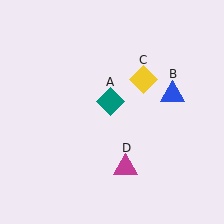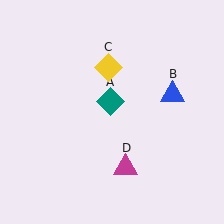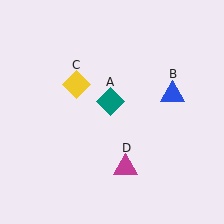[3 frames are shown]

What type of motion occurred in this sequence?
The yellow diamond (object C) rotated counterclockwise around the center of the scene.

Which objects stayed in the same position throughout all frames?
Teal diamond (object A) and blue triangle (object B) and magenta triangle (object D) remained stationary.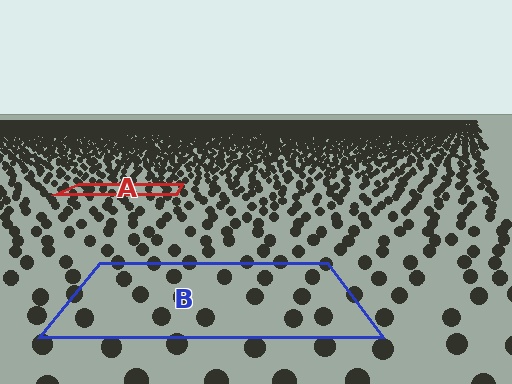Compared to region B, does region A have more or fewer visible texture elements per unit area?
Region A has more texture elements per unit area — they are packed more densely because it is farther away.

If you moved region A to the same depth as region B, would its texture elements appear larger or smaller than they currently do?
They would appear larger. At a closer depth, the same texture elements are projected at a bigger on-screen size.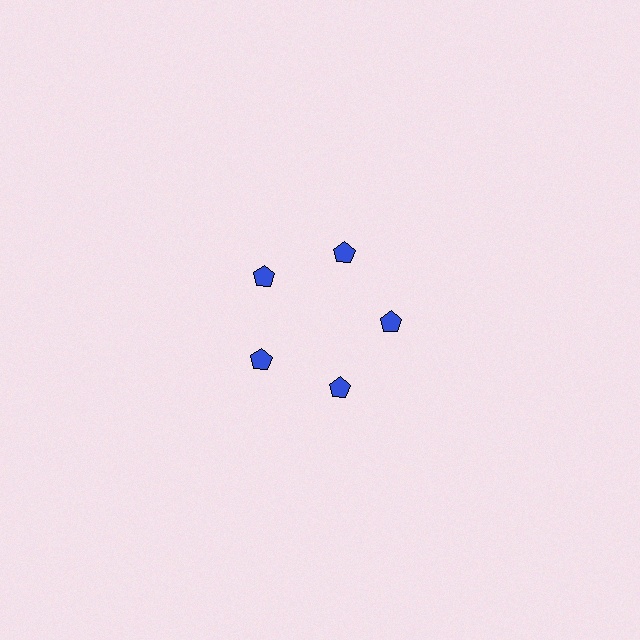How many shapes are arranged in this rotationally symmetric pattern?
There are 5 shapes, arranged in 5 groups of 1.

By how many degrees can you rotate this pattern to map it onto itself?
The pattern maps onto itself every 72 degrees of rotation.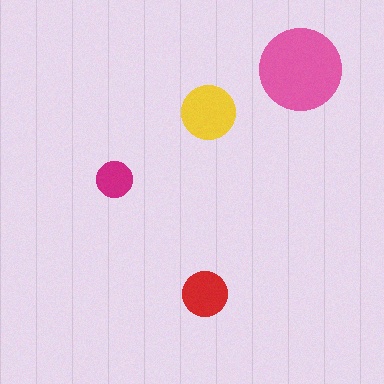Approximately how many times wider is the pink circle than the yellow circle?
About 1.5 times wider.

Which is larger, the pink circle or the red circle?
The pink one.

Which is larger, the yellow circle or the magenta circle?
The yellow one.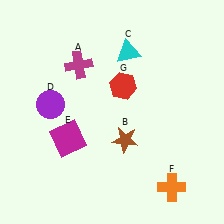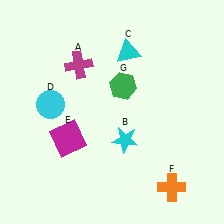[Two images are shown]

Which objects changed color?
B changed from brown to cyan. D changed from purple to cyan. G changed from red to green.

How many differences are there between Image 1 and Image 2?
There are 3 differences between the two images.